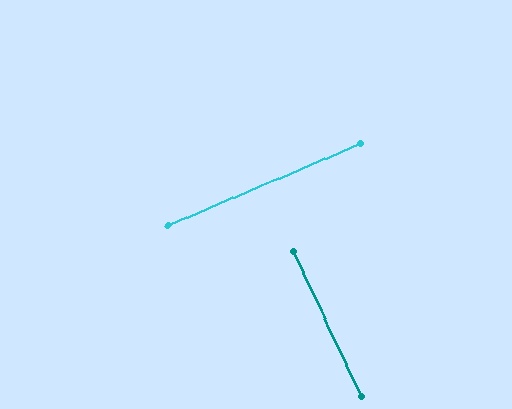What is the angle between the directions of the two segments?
Approximately 88 degrees.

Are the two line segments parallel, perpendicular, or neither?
Perpendicular — they meet at approximately 88°.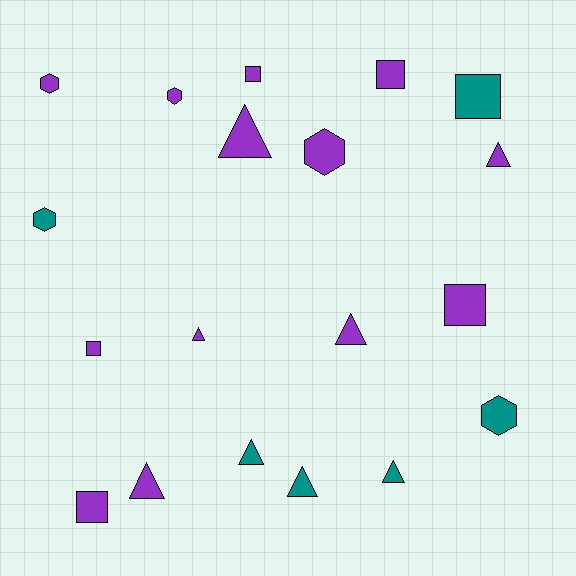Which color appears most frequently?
Purple, with 13 objects.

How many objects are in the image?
There are 19 objects.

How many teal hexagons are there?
There are 2 teal hexagons.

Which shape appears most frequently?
Triangle, with 8 objects.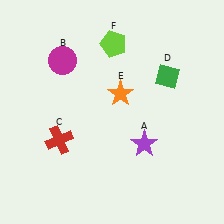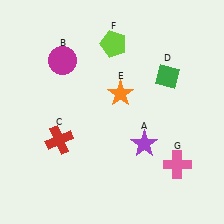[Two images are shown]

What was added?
A pink cross (G) was added in Image 2.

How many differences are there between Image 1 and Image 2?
There is 1 difference between the two images.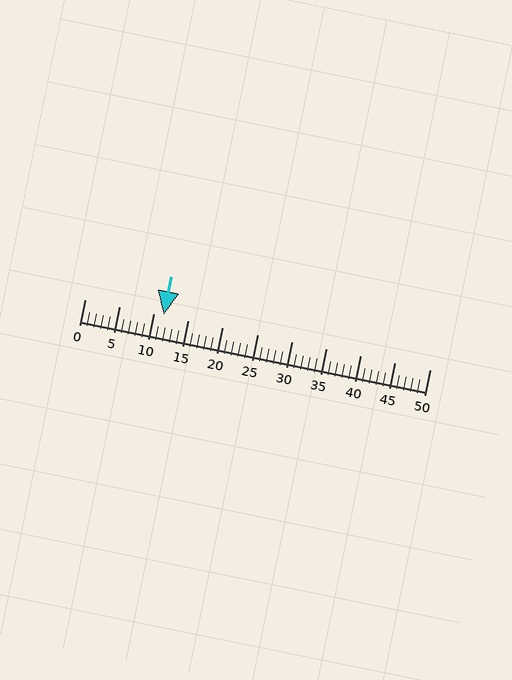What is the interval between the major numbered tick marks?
The major tick marks are spaced 5 units apart.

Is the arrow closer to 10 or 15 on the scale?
The arrow is closer to 10.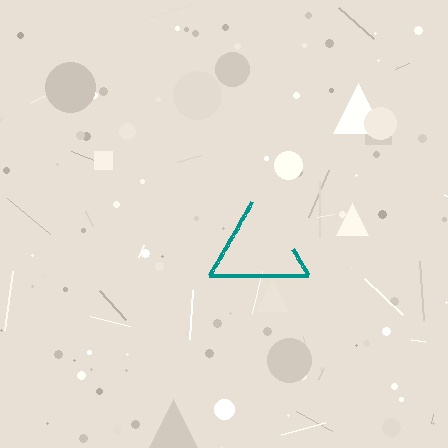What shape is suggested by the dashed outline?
The dashed outline suggests a triangle.